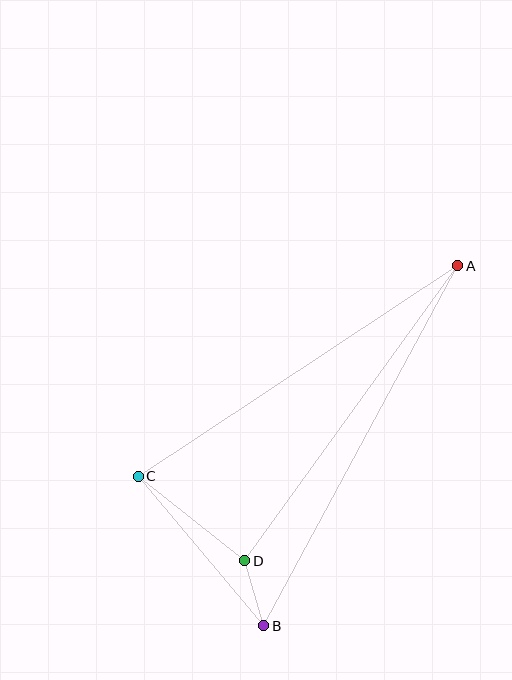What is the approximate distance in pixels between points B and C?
The distance between B and C is approximately 195 pixels.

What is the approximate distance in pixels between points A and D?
The distance between A and D is approximately 364 pixels.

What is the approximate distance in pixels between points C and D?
The distance between C and D is approximately 136 pixels.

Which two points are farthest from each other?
Points A and B are farthest from each other.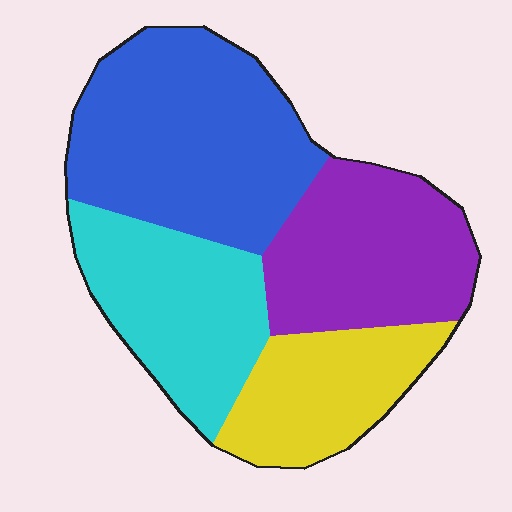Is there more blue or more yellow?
Blue.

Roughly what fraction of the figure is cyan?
Cyan takes up about one quarter (1/4) of the figure.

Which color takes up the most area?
Blue, at roughly 35%.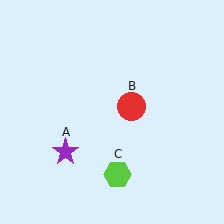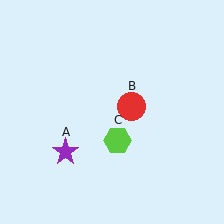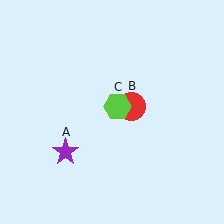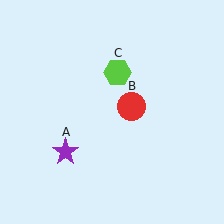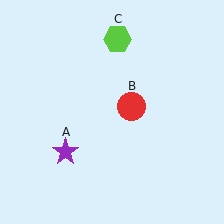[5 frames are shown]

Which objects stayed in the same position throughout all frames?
Purple star (object A) and red circle (object B) remained stationary.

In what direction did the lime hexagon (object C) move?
The lime hexagon (object C) moved up.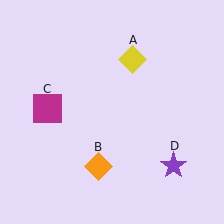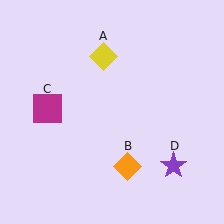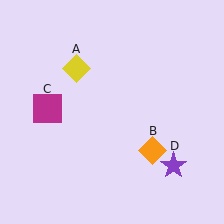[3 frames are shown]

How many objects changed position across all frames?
2 objects changed position: yellow diamond (object A), orange diamond (object B).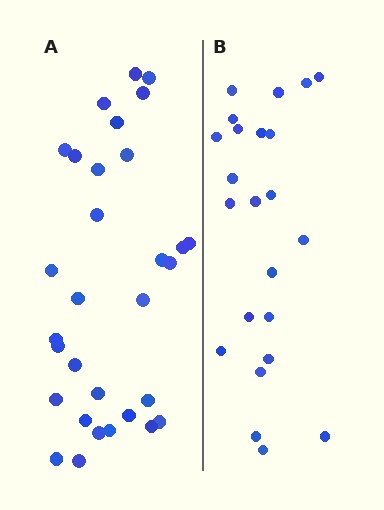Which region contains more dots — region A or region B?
Region A (the left region) has more dots.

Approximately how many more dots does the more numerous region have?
Region A has roughly 8 or so more dots than region B.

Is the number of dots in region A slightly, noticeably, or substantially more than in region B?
Region A has noticeably more, but not dramatically so. The ratio is roughly 1.3 to 1.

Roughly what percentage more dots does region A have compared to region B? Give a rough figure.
About 35% more.